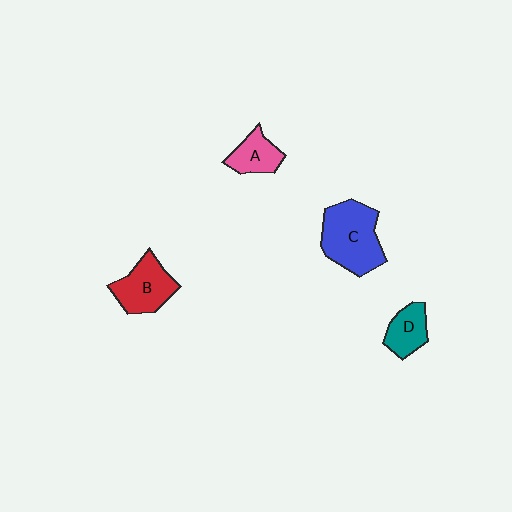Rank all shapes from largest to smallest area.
From largest to smallest: C (blue), B (red), D (teal), A (pink).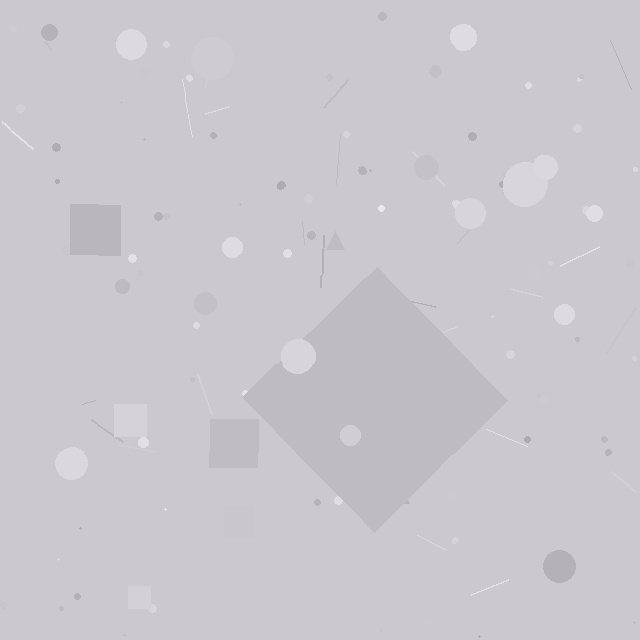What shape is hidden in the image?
A diamond is hidden in the image.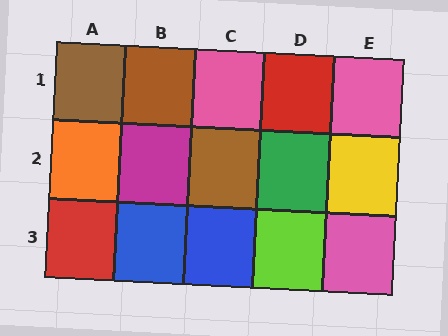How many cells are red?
2 cells are red.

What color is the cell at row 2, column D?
Green.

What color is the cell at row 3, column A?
Red.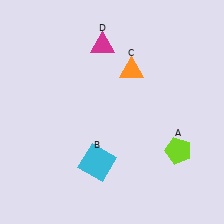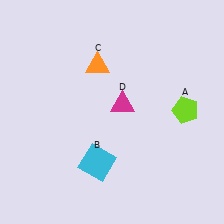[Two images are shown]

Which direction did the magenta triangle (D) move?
The magenta triangle (D) moved down.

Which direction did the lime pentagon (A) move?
The lime pentagon (A) moved up.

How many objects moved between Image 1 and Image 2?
3 objects moved between the two images.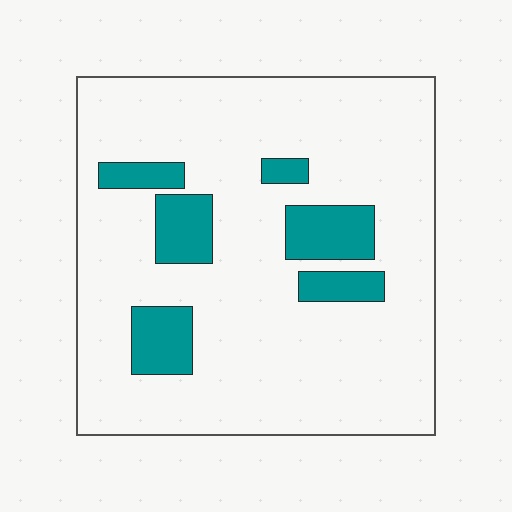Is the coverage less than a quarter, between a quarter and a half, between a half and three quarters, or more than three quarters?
Less than a quarter.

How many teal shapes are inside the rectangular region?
6.